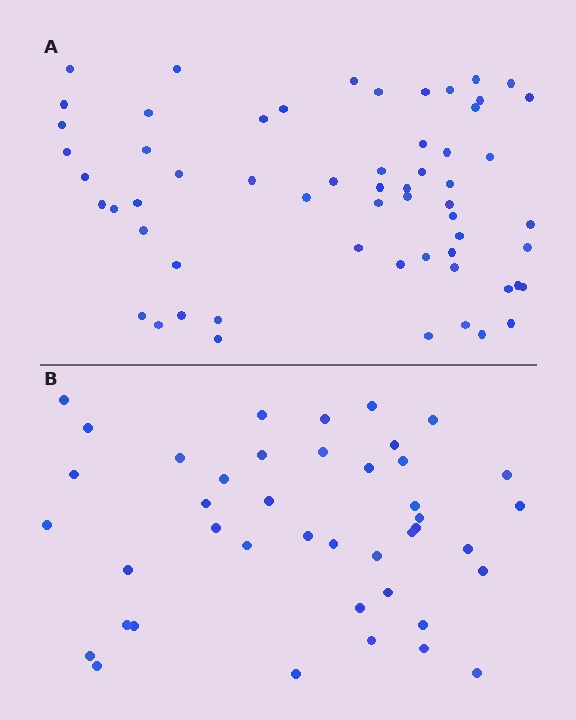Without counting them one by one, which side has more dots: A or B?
Region A (the top region) has more dots.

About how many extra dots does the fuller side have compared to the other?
Region A has approximately 20 more dots than region B.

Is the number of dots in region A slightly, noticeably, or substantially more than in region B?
Region A has noticeably more, but not dramatically so. The ratio is roughly 1.4 to 1.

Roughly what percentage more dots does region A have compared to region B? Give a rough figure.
About 45% more.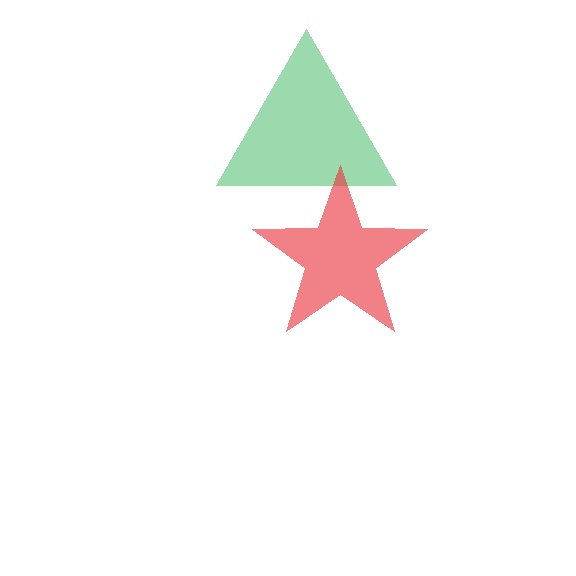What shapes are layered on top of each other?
The layered shapes are: a green triangle, a red star.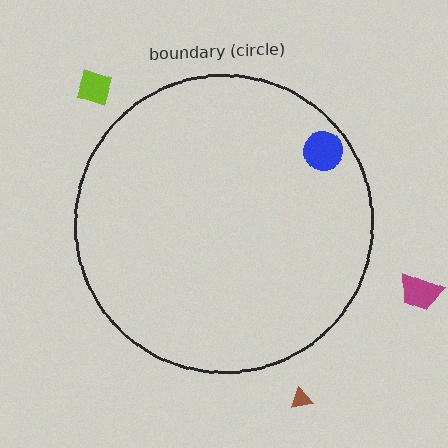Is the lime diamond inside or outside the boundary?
Outside.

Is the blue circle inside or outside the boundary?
Inside.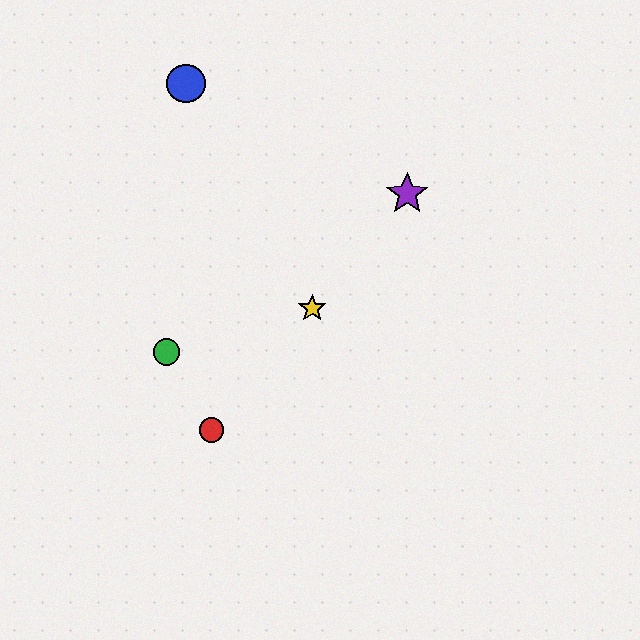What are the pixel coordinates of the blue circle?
The blue circle is at (186, 83).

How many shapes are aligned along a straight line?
3 shapes (the red circle, the yellow star, the purple star) are aligned along a straight line.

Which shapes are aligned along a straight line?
The red circle, the yellow star, the purple star are aligned along a straight line.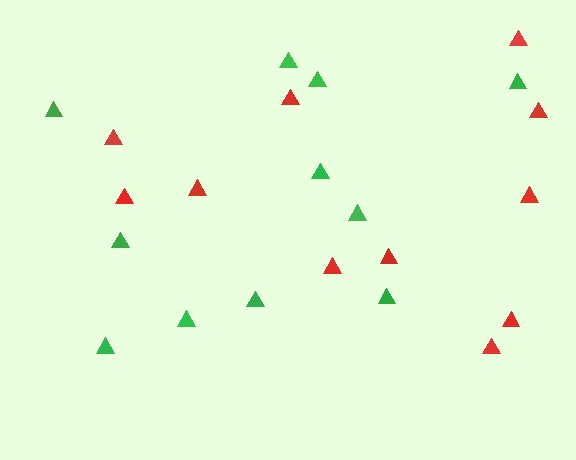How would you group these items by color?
There are 2 groups: one group of green triangles (11) and one group of red triangles (11).